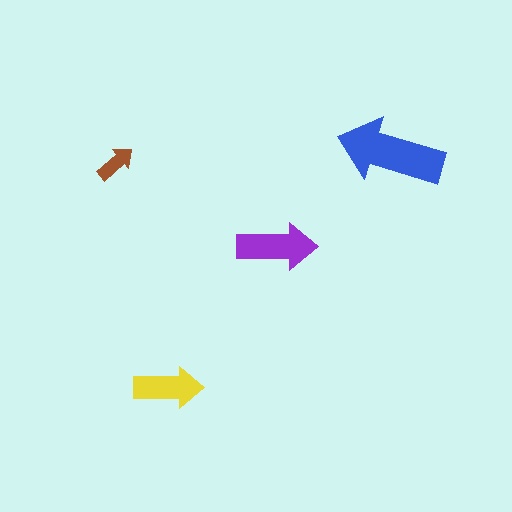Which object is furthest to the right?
The blue arrow is rightmost.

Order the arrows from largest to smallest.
the blue one, the purple one, the yellow one, the brown one.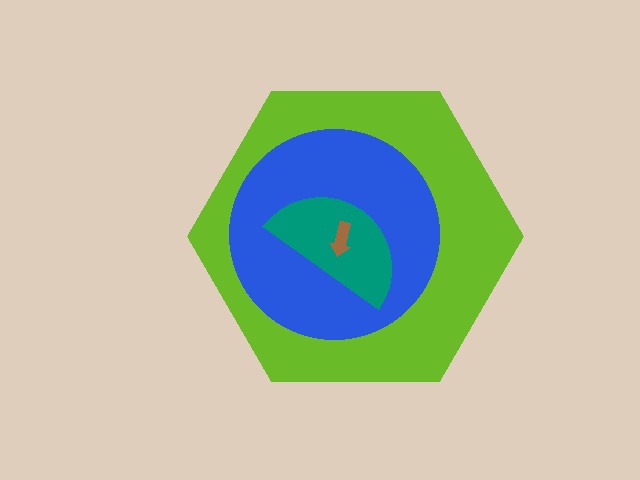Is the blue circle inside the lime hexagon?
Yes.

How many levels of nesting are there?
4.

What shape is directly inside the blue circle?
The teal semicircle.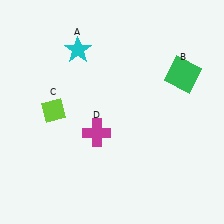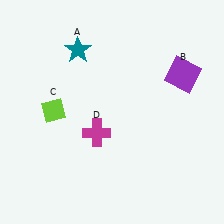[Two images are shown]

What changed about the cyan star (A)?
In Image 1, A is cyan. In Image 2, it changed to teal.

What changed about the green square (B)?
In Image 1, B is green. In Image 2, it changed to purple.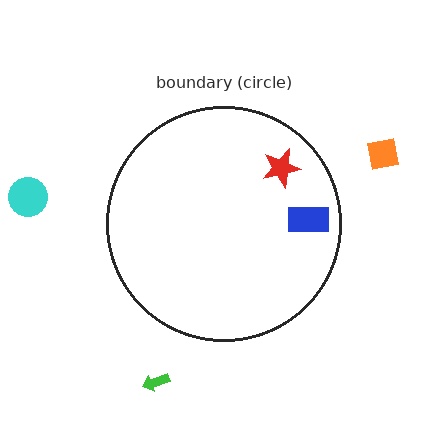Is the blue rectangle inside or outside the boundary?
Inside.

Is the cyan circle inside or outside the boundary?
Outside.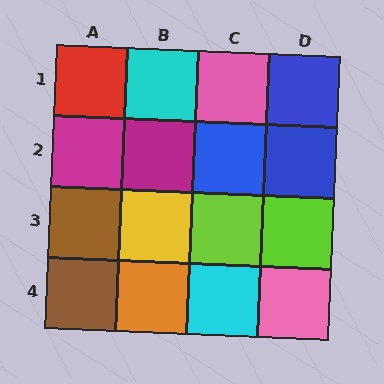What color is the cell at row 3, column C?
Lime.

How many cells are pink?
2 cells are pink.